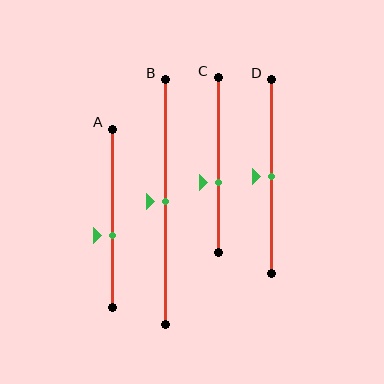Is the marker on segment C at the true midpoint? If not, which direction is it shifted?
No, the marker on segment C is shifted downward by about 10% of the segment length.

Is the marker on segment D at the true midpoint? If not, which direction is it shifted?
Yes, the marker on segment D is at the true midpoint.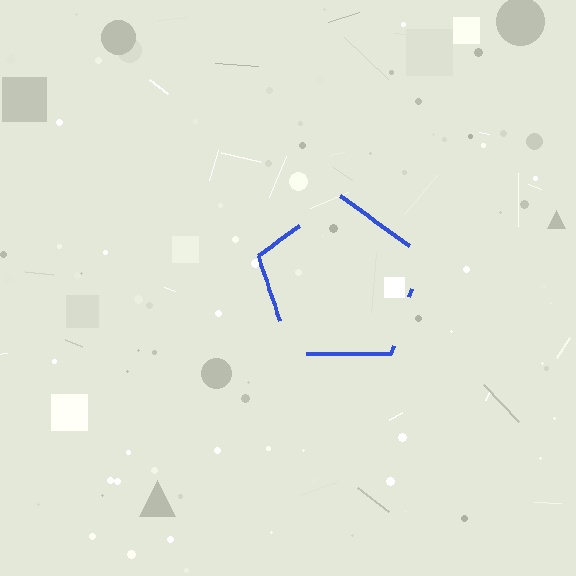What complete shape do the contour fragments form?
The contour fragments form a pentagon.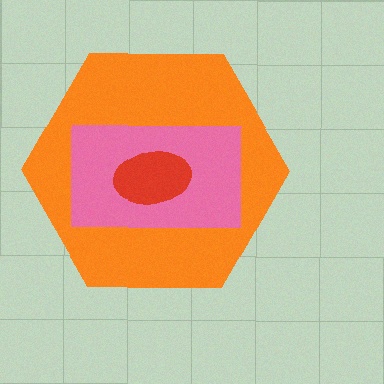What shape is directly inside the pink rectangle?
The red ellipse.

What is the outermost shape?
The orange hexagon.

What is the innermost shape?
The red ellipse.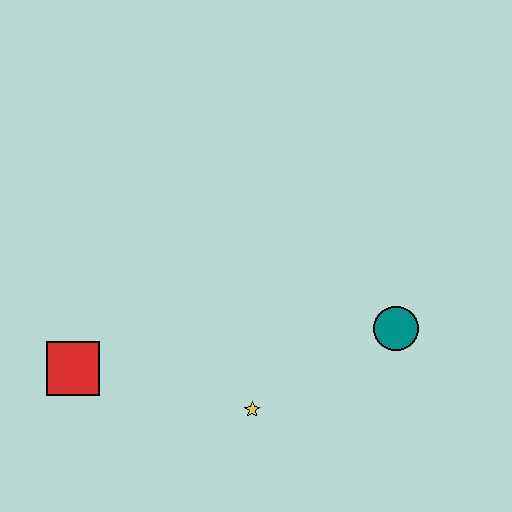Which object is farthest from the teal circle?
The red square is farthest from the teal circle.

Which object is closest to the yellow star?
The teal circle is closest to the yellow star.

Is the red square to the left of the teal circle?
Yes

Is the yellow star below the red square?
Yes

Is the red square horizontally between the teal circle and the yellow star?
No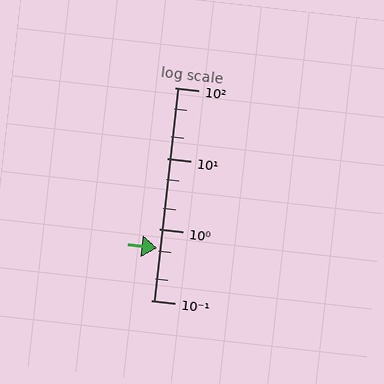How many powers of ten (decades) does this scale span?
The scale spans 3 decades, from 0.1 to 100.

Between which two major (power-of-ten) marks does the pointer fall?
The pointer is between 0.1 and 1.